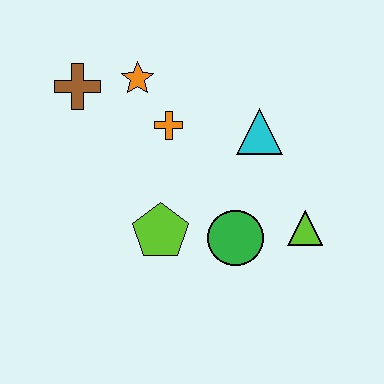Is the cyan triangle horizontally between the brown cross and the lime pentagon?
No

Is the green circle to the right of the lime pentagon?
Yes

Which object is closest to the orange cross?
The orange star is closest to the orange cross.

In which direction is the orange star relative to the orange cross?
The orange star is above the orange cross.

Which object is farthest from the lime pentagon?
The brown cross is farthest from the lime pentagon.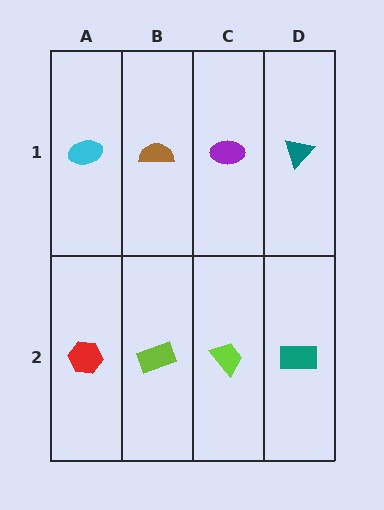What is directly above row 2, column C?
A purple ellipse.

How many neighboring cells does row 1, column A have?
2.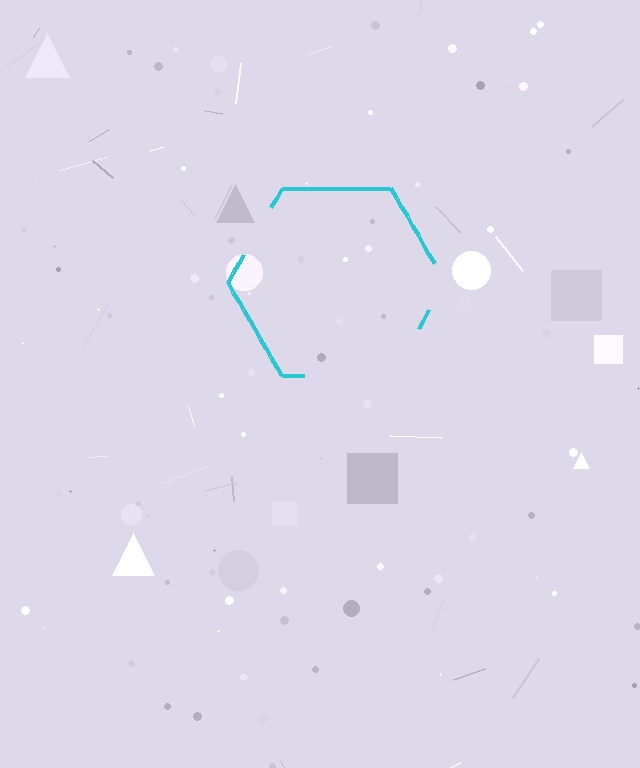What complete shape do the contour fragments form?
The contour fragments form a hexagon.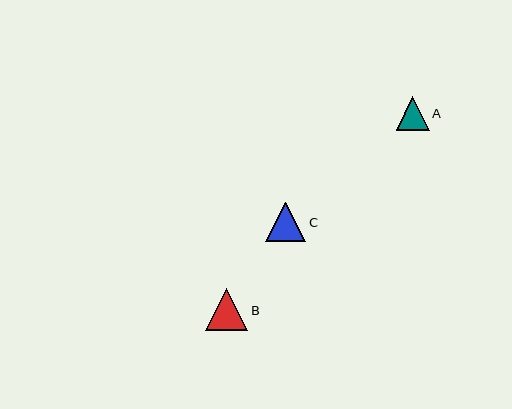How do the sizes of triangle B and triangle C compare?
Triangle B and triangle C are approximately the same size.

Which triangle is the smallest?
Triangle A is the smallest with a size of approximately 33 pixels.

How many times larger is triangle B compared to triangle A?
Triangle B is approximately 1.3 times the size of triangle A.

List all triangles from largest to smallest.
From largest to smallest: B, C, A.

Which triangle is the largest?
Triangle B is the largest with a size of approximately 43 pixels.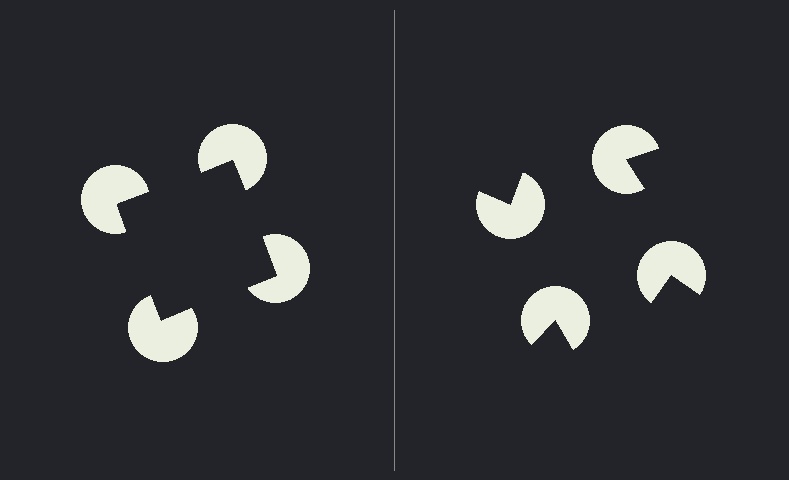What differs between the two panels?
The pac-man discs are positioned identically on both sides; only the wedge orientations differ. On the left they align to a square; on the right they are misaligned.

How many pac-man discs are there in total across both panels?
8 — 4 on each side.